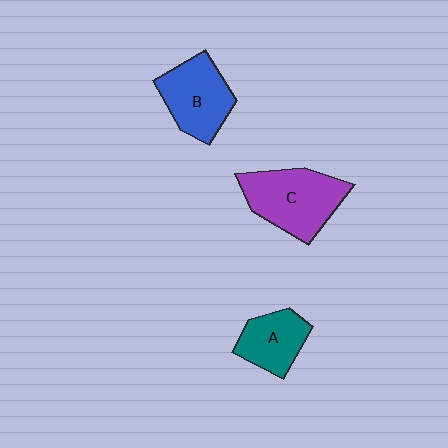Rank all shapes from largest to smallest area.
From largest to smallest: C (purple), B (blue), A (teal).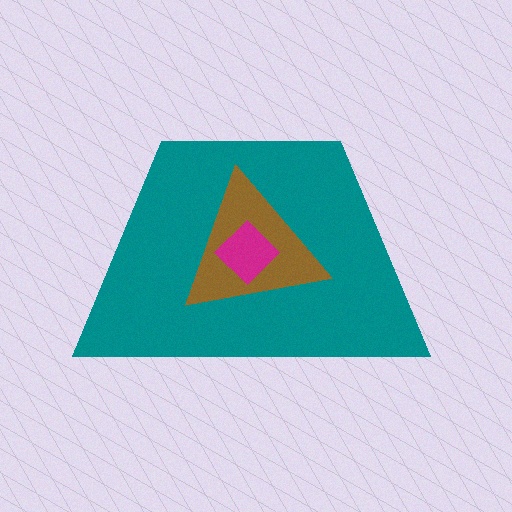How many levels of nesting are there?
3.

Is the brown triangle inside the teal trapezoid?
Yes.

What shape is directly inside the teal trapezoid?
The brown triangle.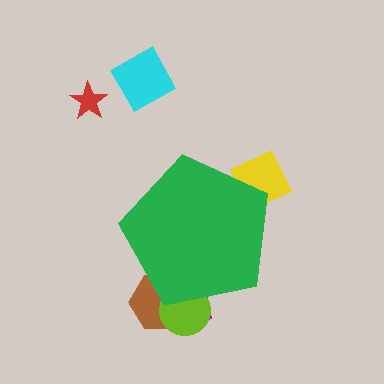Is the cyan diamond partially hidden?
No, the cyan diamond is fully visible.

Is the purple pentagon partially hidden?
Yes, the purple pentagon is partially hidden behind the green pentagon.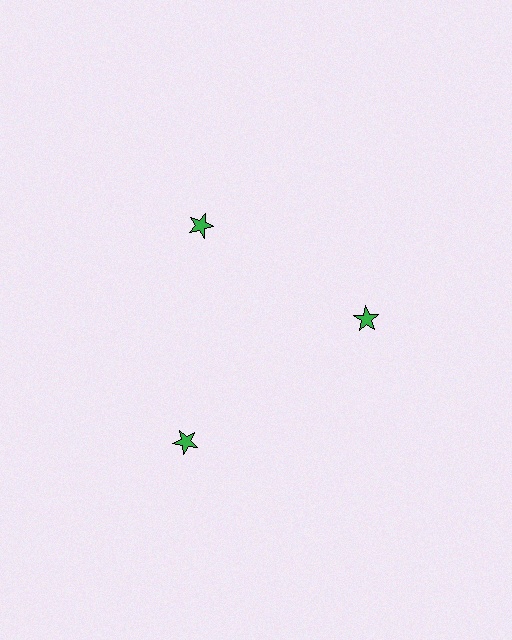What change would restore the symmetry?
The symmetry would be restored by moving it inward, back onto the ring so that all 3 stars sit at equal angles and equal distance from the center.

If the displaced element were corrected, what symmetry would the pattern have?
It would have 3-fold rotational symmetry — the pattern would map onto itself every 120 degrees.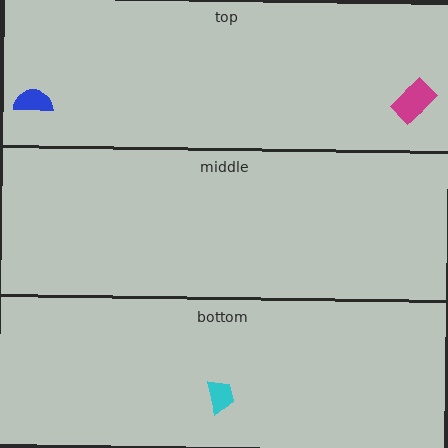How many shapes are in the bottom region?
1.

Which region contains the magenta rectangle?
The top region.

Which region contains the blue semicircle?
The top region.